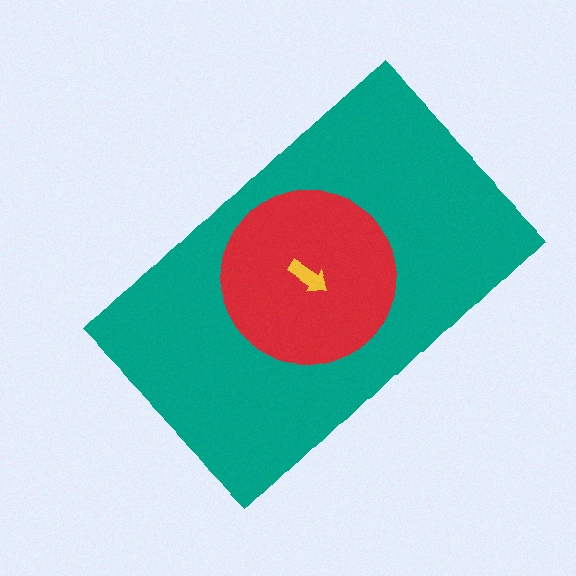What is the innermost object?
The yellow arrow.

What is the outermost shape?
The teal rectangle.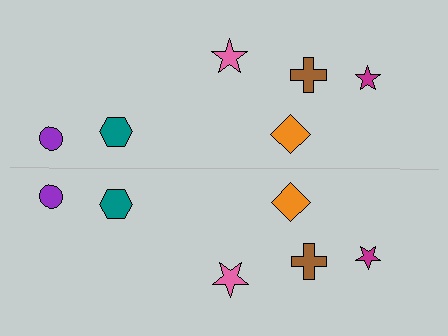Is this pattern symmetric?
Yes, this pattern has bilateral (reflection) symmetry.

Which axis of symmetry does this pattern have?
The pattern has a horizontal axis of symmetry running through the center of the image.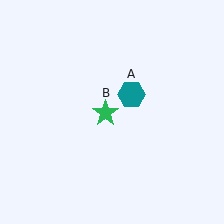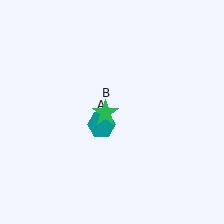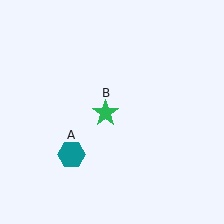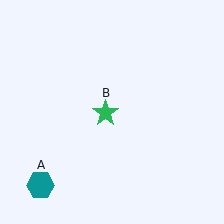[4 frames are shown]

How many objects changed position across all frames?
1 object changed position: teal hexagon (object A).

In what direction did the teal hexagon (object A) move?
The teal hexagon (object A) moved down and to the left.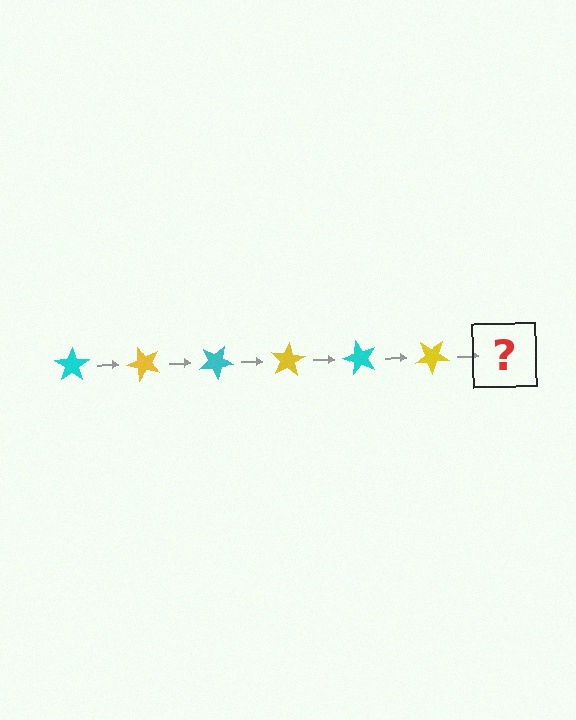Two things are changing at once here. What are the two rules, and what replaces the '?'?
The two rules are that it rotates 50 degrees each step and the color cycles through cyan and yellow. The '?' should be a cyan star, rotated 300 degrees from the start.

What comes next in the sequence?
The next element should be a cyan star, rotated 300 degrees from the start.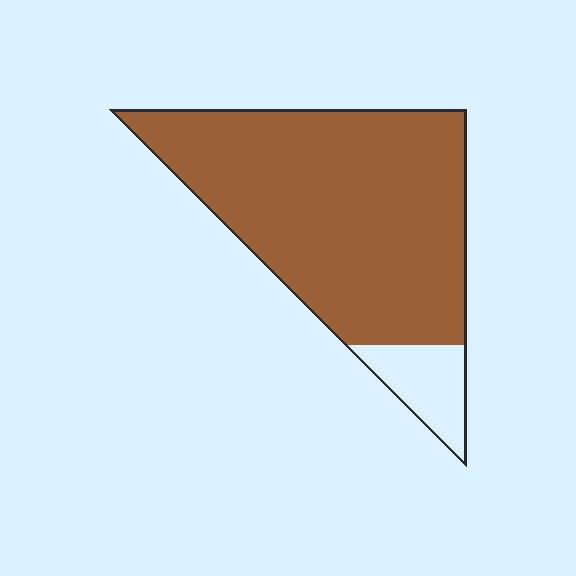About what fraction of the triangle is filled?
About seven eighths (7/8).